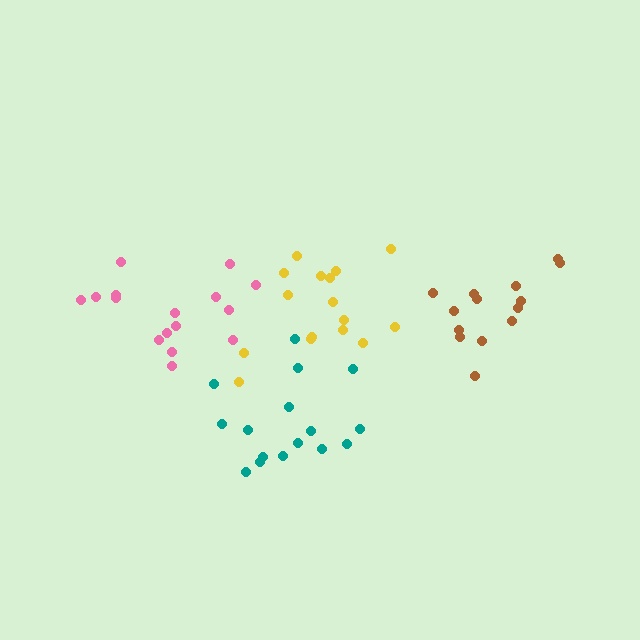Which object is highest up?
The yellow cluster is topmost.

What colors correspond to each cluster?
The clusters are colored: yellow, pink, brown, teal.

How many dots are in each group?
Group 1: 16 dots, Group 2: 16 dots, Group 3: 14 dots, Group 4: 16 dots (62 total).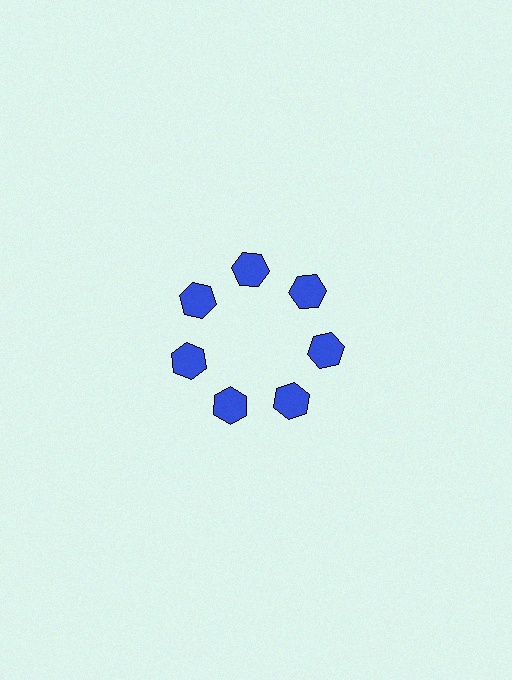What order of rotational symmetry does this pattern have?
This pattern has 7-fold rotational symmetry.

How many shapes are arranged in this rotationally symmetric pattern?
There are 7 shapes, arranged in 7 groups of 1.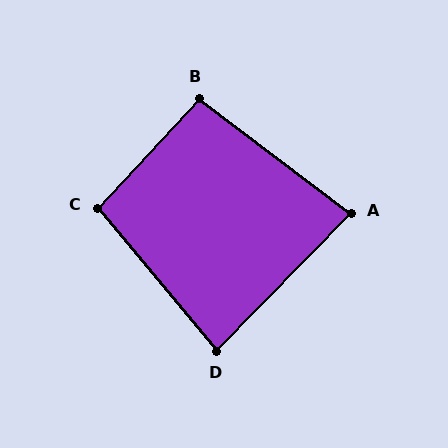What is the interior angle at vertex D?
Approximately 84 degrees (acute).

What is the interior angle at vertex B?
Approximately 96 degrees (obtuse).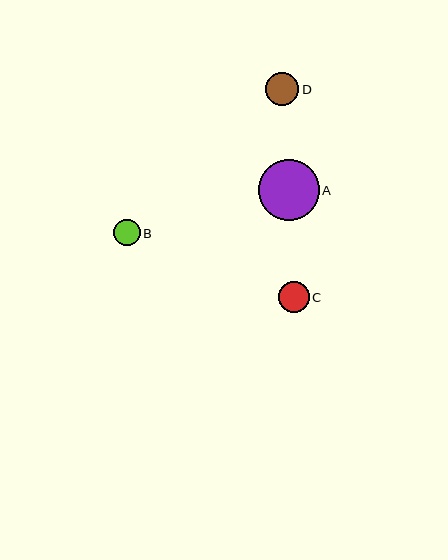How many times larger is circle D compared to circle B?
Circle D is approximately 1.2 times the size of circle B.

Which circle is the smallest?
Circle B is the smallest with a size of approximately 27 pixels.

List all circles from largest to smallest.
From largest to smallest: A, D, C, B.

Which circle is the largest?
Circle A is the largest with a size of approximately 60 pixels.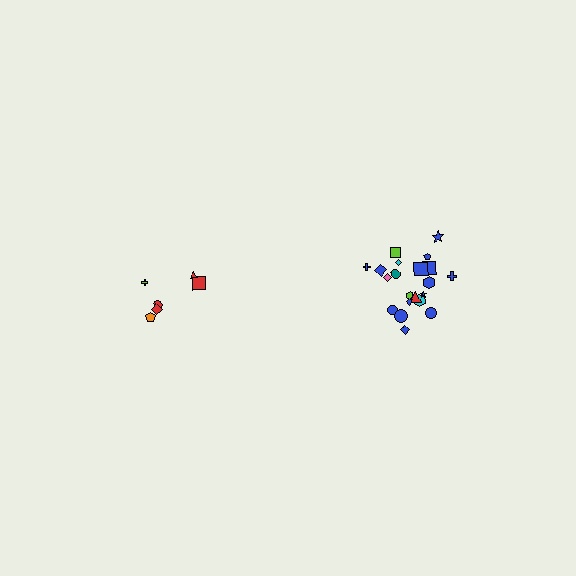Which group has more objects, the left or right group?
The right group.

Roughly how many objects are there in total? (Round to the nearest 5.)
Roughly 30 objects in total.